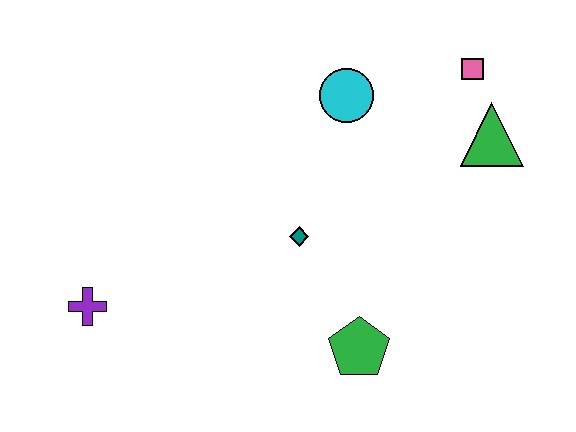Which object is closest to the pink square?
The green triangle is closest to the pink square.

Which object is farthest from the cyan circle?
The purple cross is farthest from the cyan circle.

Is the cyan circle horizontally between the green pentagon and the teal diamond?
Yes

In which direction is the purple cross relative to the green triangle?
The purple cross is to the left of the green triangle.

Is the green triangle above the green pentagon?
Yes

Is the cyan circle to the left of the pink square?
Yes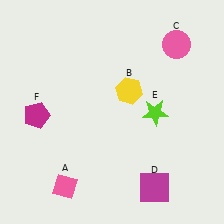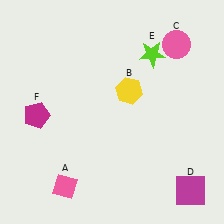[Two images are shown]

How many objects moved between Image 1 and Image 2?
2 objects moved between the two images.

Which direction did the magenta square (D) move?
The magenta square (D) moved right.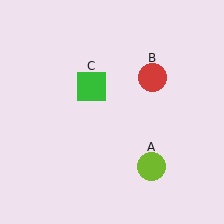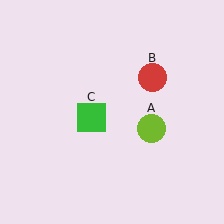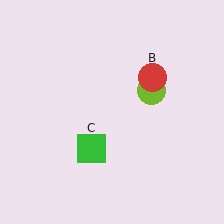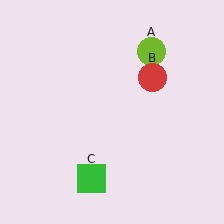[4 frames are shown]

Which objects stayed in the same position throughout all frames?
Red circle (object B) remained stationary.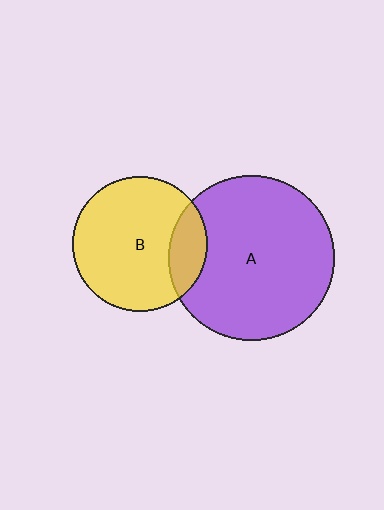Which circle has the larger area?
Circle A (purple).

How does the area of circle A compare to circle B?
Approximately 1.5 times.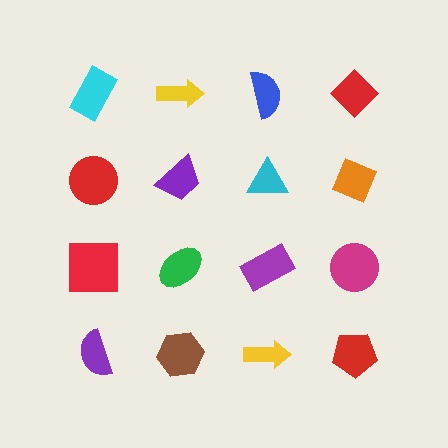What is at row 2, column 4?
An orange diamond.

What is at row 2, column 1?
A red circle.